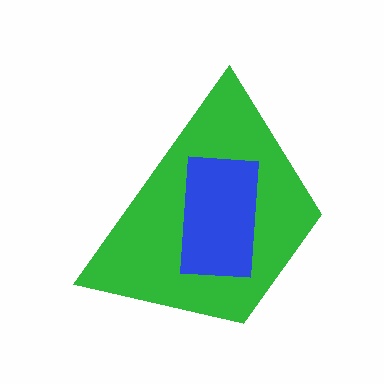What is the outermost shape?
The green trapezoid.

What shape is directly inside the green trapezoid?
The blue rectangle.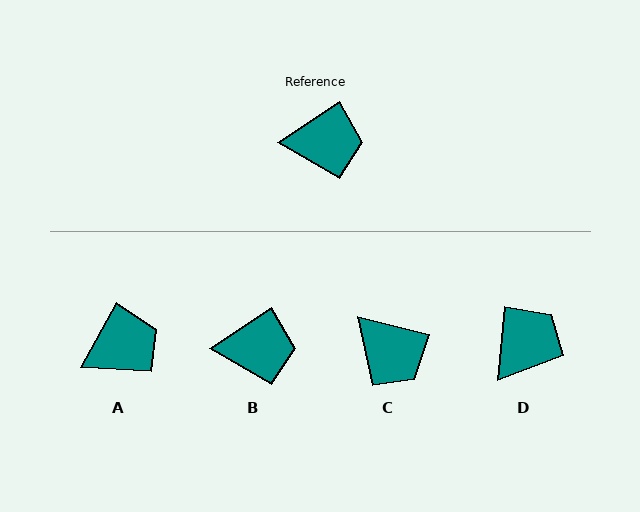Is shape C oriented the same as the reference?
No, it is off by about 48 degrees.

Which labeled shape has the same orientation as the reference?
B.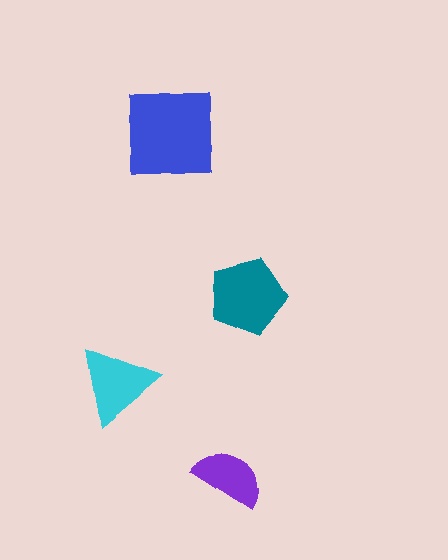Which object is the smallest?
The purple semicircle.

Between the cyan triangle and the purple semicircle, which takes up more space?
The cyan triangle.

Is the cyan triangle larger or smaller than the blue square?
Smaller.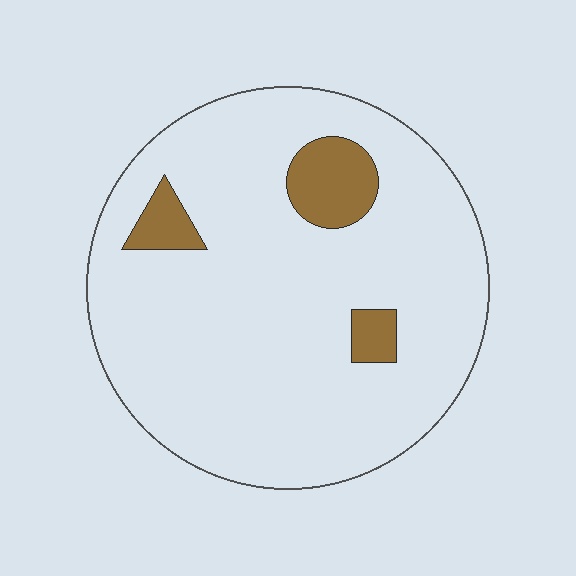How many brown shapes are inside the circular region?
3.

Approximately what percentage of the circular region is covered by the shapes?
Approximately 10%.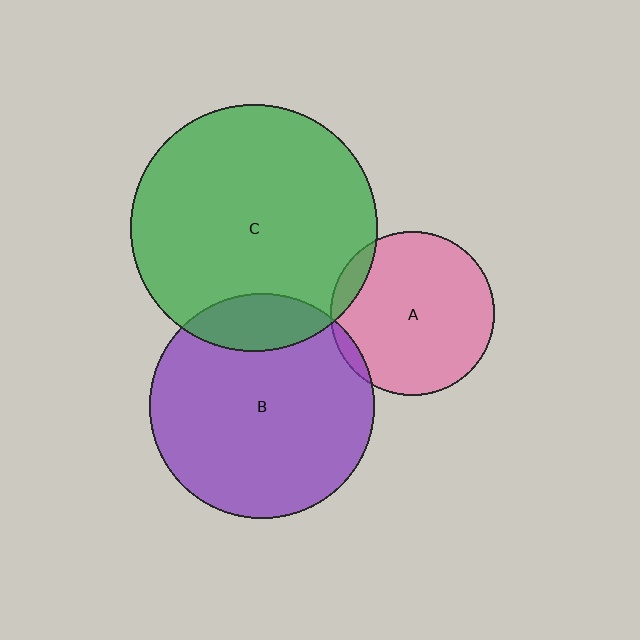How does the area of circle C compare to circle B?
Approximately 1.2 times.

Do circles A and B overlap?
Yes.